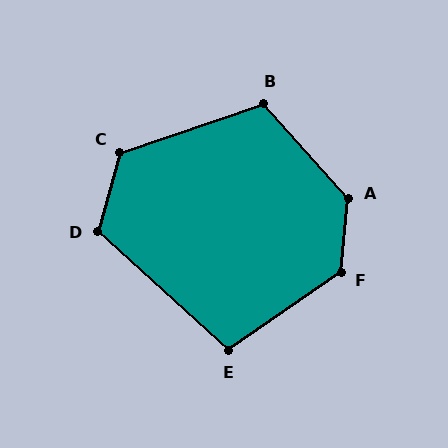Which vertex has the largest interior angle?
A, at approximately 133 degrees.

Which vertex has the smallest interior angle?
E, at approximately 103 degrees.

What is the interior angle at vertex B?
Approximately 113 degrees (obtuse).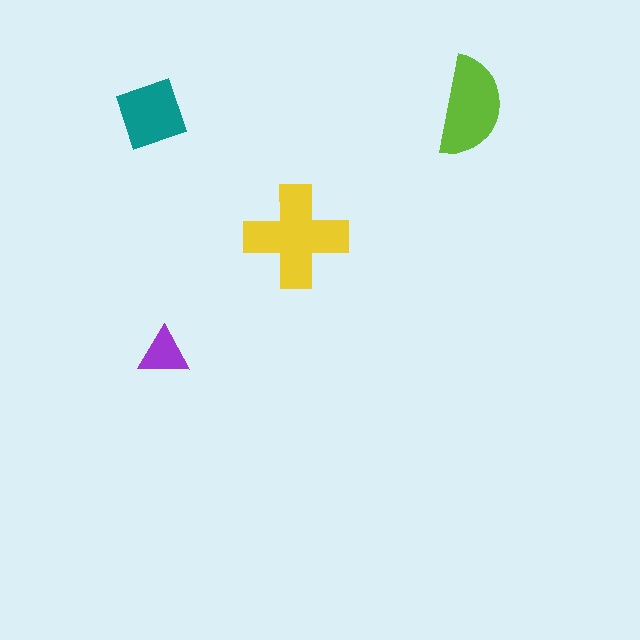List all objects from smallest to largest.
The purple triangle, the teal diamond, the lime semicircle, the yellow cross.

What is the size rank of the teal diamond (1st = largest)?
3rd.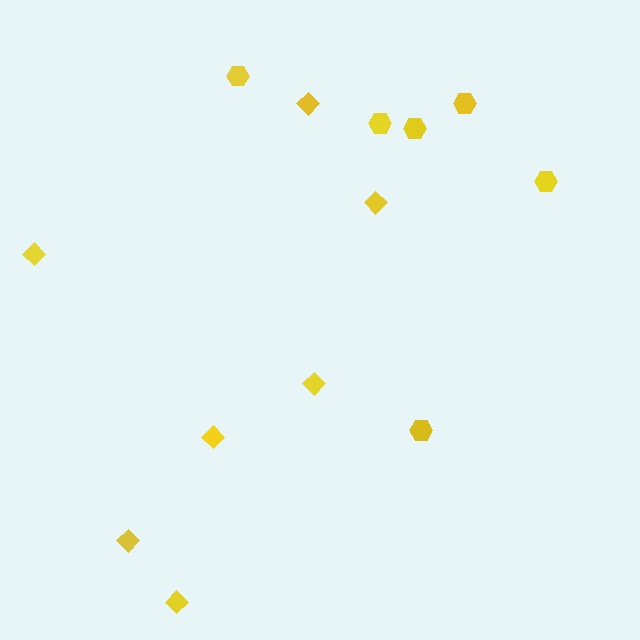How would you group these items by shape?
There are 2 groups: one group of diamonds (7) and one group of hexagons (6).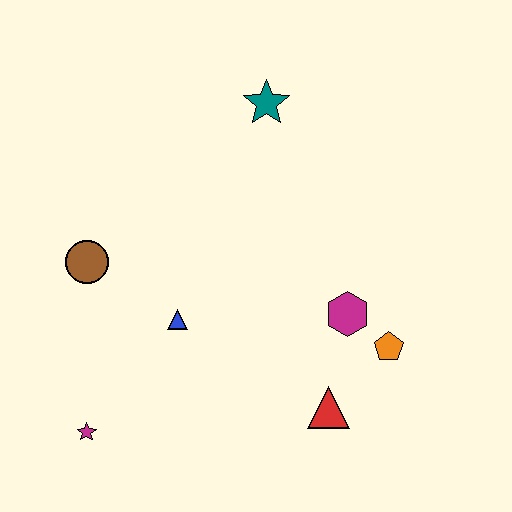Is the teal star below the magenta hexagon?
No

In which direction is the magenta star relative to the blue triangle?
The magenta star is below the blue triangle.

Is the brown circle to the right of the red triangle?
No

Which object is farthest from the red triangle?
The teal star is farthest from the red triangle.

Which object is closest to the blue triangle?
The brown circle is closest to the blue triangle.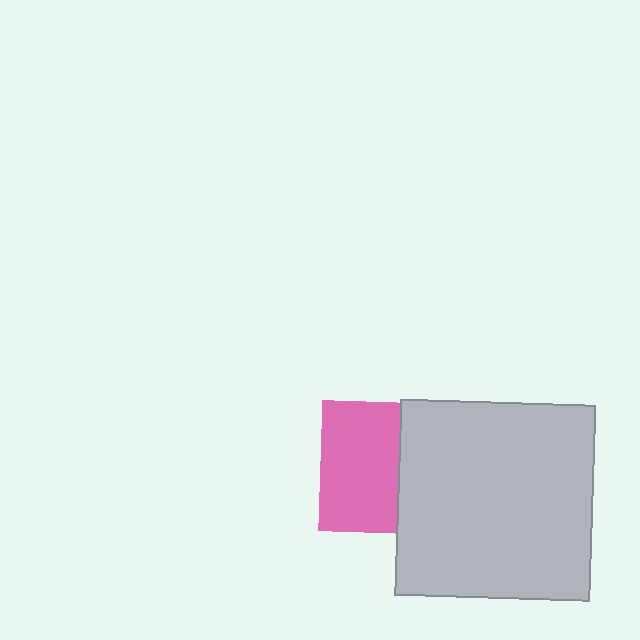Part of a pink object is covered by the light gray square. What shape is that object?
It is a square.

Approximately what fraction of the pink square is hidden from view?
Roughly 40% of the pink square is hidden behind the light gray square.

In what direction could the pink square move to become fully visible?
The pink square could move left. That would shift it out from behind the light gray square entirely.